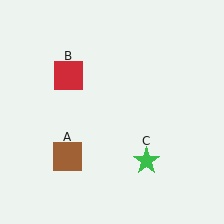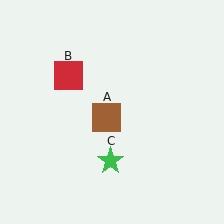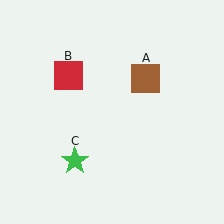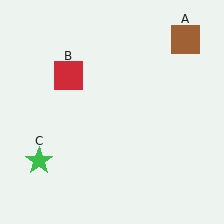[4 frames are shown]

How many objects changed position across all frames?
2 objects changed position: brown square (object A), green star (object C).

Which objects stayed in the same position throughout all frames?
Red square (object B) remained stationary.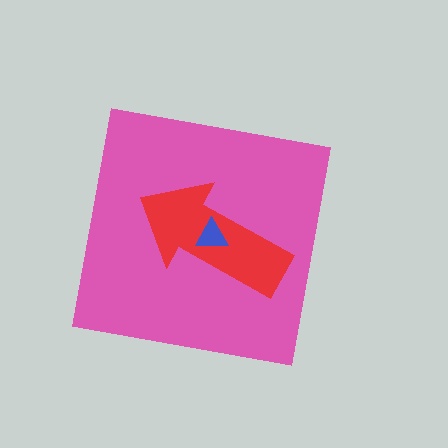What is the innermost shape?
The blue triangle.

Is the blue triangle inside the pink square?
Yes.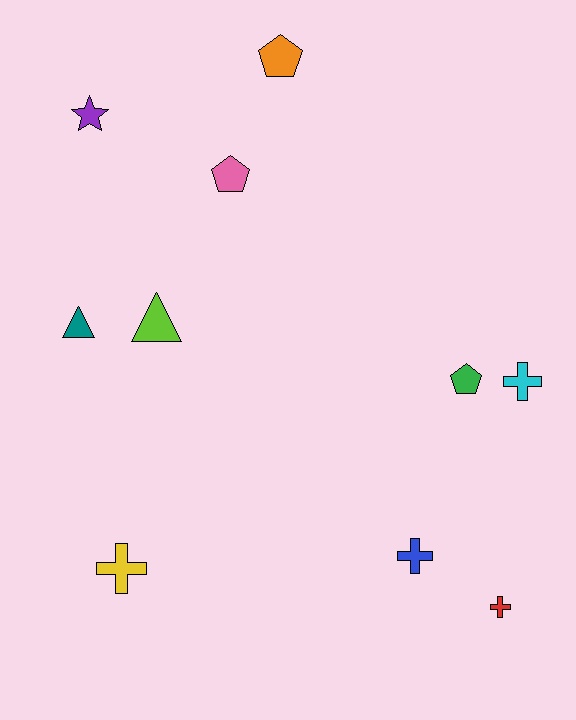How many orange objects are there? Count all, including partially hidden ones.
There is 1 orange object.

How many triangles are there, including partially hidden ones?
There are 2 triangles.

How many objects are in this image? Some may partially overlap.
There are 10 objects.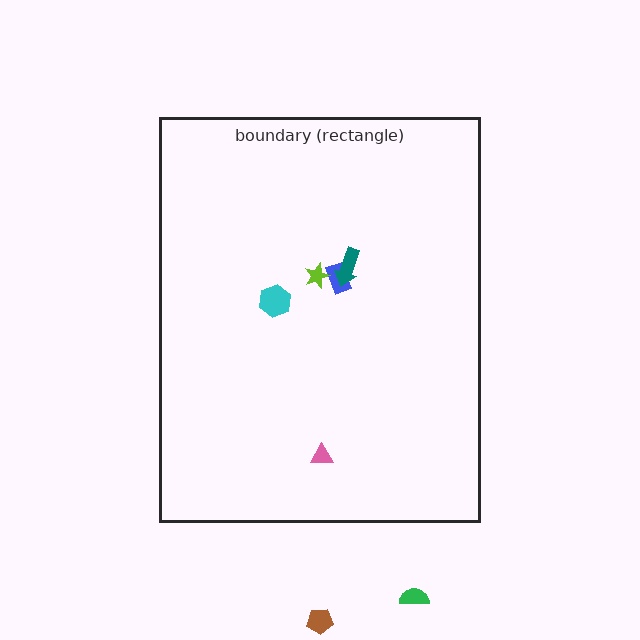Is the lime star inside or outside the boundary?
Inside.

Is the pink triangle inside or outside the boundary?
Inside.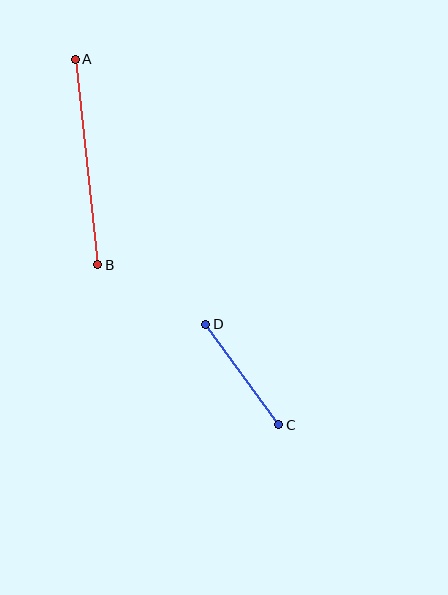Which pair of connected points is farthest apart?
Points A and B are farthest apart.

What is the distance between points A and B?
The distance is approximately 207 pixels.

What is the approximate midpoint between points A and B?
The midpoint is at approximately (86, 162) pixels.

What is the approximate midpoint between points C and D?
The midpoint is at approximately (242, 374) pixels.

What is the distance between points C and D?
The distance is approximately 125 pixels.